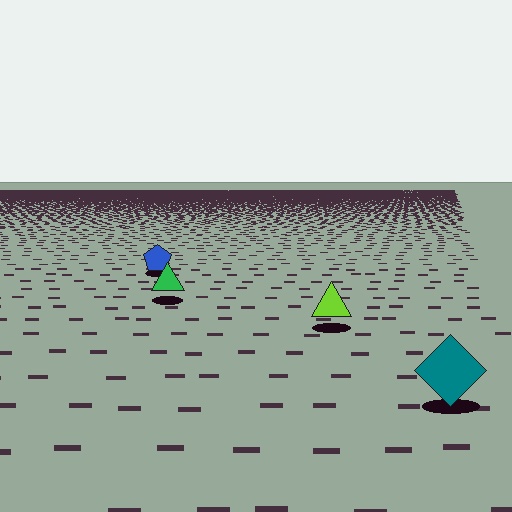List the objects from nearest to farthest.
From nearest to farthest: the teal diamond, the lime triangle, the green triangle, the blue pentagon.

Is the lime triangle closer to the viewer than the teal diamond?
No. The teal diamond is closer — you can tell from the texture gradient: the ground texture is coarser near it.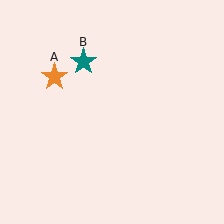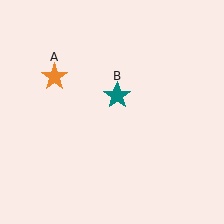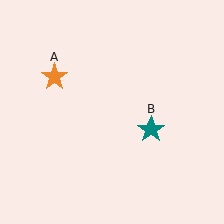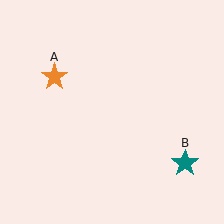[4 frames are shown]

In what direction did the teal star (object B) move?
The teal star (object B) moved down and to the right.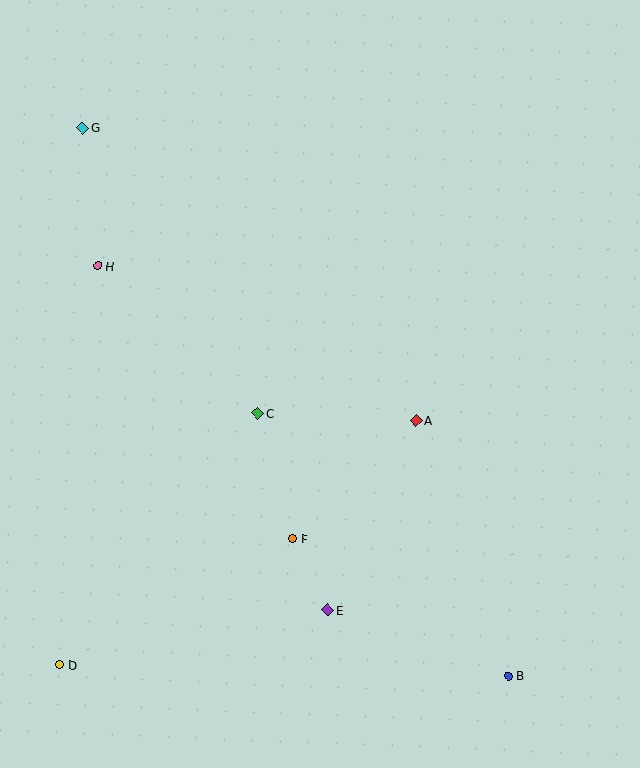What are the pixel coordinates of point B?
Point B is at (508, 676).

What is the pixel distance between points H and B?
The distance between H and B is 580 pixels.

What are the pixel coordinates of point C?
Point C is at (258, 413).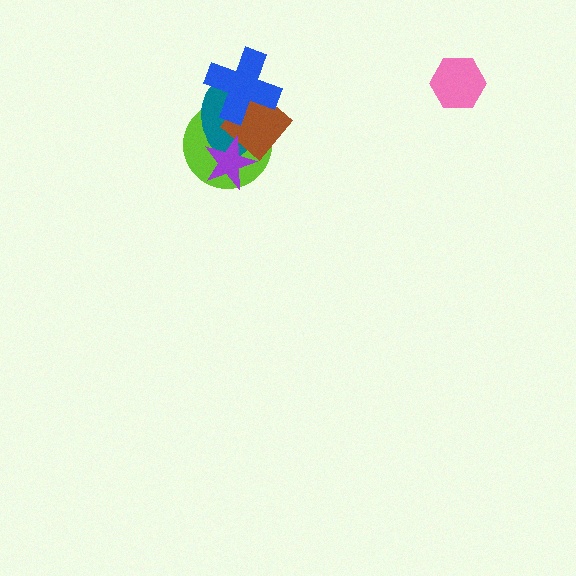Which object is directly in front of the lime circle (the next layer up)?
The teal ellipse is directly in front of the lime circle.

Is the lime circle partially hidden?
Yes, it is partially covered by another shape.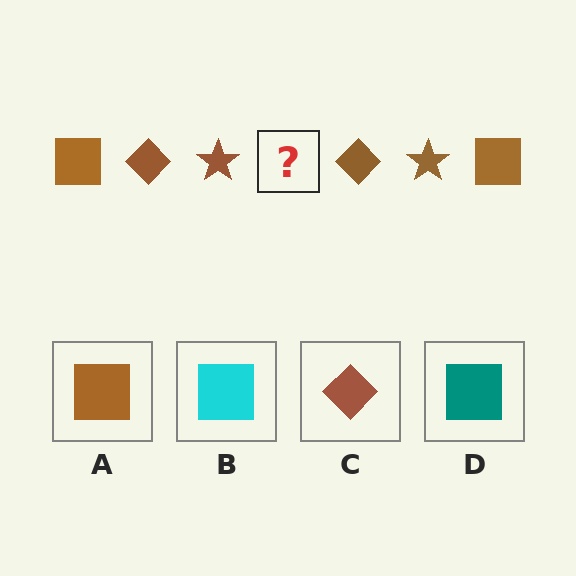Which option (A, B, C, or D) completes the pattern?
A.